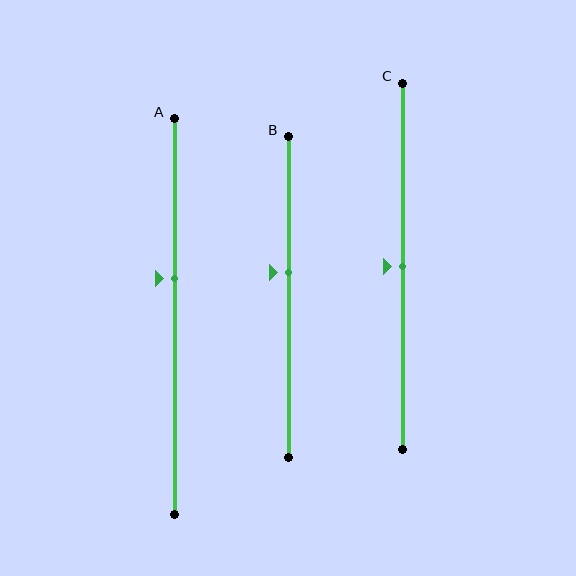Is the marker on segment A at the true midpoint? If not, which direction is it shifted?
No, the marker on segment A is shifted upward by about 10% of the segment length.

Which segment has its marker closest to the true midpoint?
Segment C has its marker closest to the true midpoint.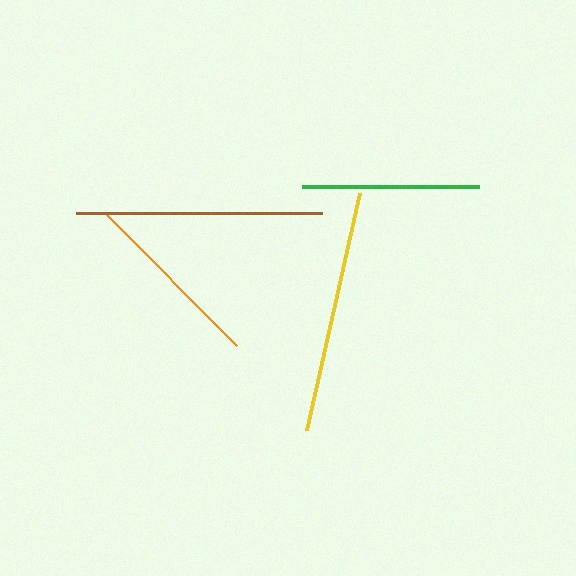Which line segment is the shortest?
The green line is the shortest at approximately 177 pixels.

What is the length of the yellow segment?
The yellow segment is approximately 243 pixels long.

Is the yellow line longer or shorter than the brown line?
The brown line is longer than the yellow line.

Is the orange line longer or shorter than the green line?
The orange line is longer than the green line.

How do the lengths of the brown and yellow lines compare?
The brown and yellow lines are approximately the same length.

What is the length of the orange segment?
The orange segment is approximately 186 pixels long.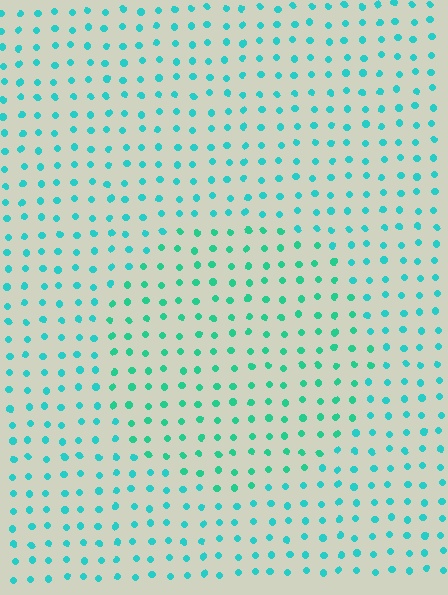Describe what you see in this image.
The image is filled with small cyan elements in a uniform arrangement. A circle-shaped region is visible where the elements are tinted to a slightly different hue, forming a subtle color boundary.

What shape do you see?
I see a circle.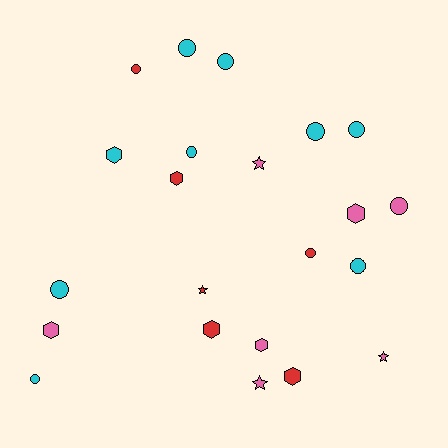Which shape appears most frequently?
Circle, with 11 objects.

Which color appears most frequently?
Cyan, with 9 objects.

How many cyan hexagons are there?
There is 1 cyan hexagon.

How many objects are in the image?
There are 22 objects.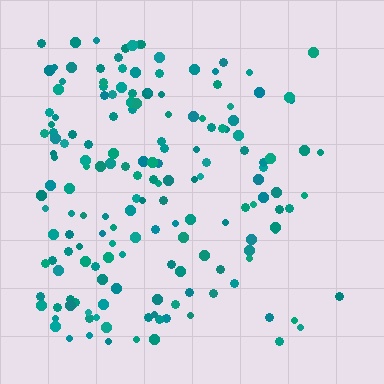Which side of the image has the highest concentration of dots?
The left.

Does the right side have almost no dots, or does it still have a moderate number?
Still a moderate number, just noticeably fewer than the left.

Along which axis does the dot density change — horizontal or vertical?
Horizontal.